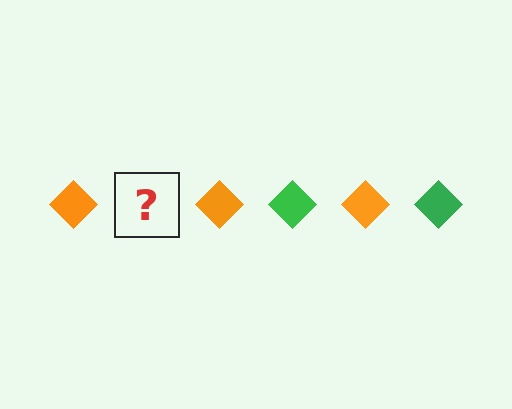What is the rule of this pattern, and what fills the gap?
The rule is that the pattern cycles through orange, green diamonds. The gap should be filled with a green diamond.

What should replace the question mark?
The question mark should be replaced with a green diamond.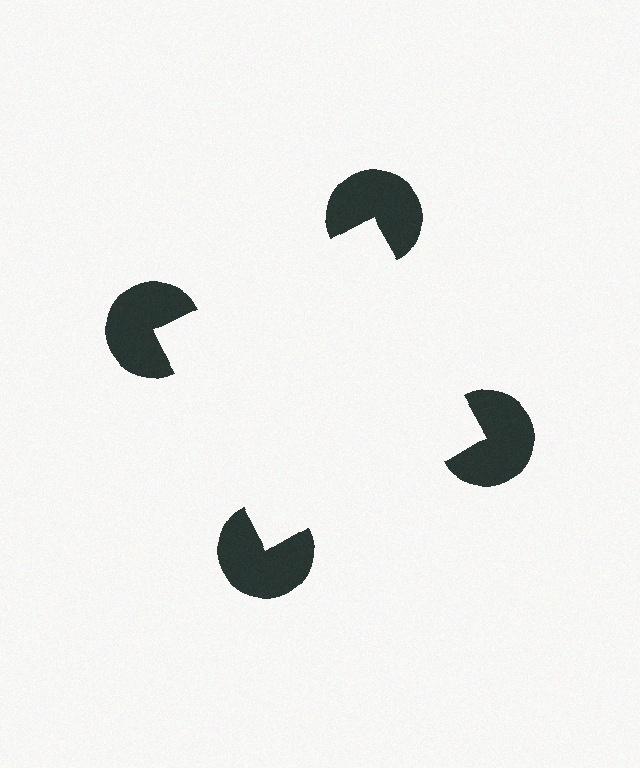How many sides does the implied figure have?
4 sides.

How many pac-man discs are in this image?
There are 4 — one at each vertex of the illusory square.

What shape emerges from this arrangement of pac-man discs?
An illusory square — its edges are inferred from the aligned wedge cuts in the pac-man discs, not physically drawn.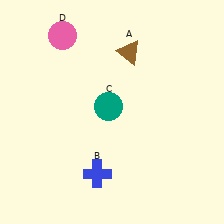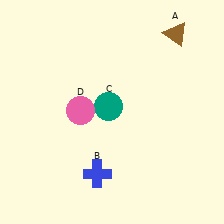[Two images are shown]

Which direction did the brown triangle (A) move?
The brown triangle (A) moved right.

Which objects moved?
The objects that moved are: the brown triangle (A), the pink circle (D).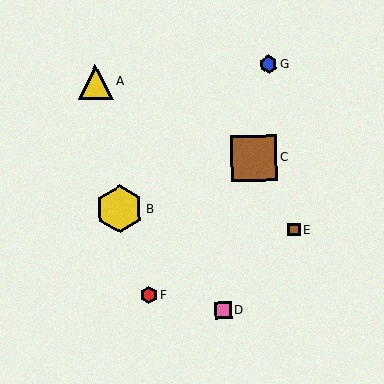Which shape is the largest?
The yellow hexagon (labeled B) is the largest.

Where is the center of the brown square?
The center of the brown square is at (294, 229).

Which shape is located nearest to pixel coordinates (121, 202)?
The yellow hexagon (labeled B) at (119, 209) is nearest to that location.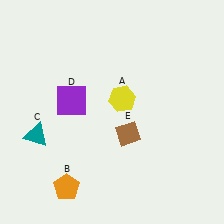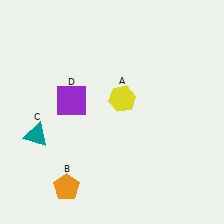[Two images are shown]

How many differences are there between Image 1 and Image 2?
There is 1 difference between the two images.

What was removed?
The brown diamond (E) was removed in Image 2.